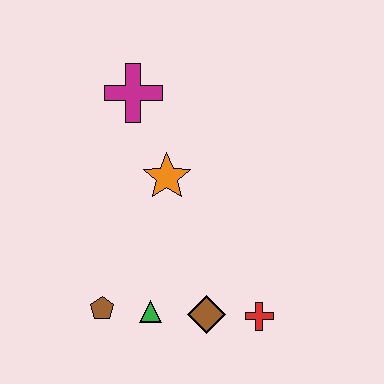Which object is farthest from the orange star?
The red cross is farthest from the orange star.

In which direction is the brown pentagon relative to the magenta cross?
The brown pentagon is below the magenta cross.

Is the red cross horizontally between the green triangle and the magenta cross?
No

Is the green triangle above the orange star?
No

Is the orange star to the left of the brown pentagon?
No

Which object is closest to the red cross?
The brown diamond is closest to the red cross.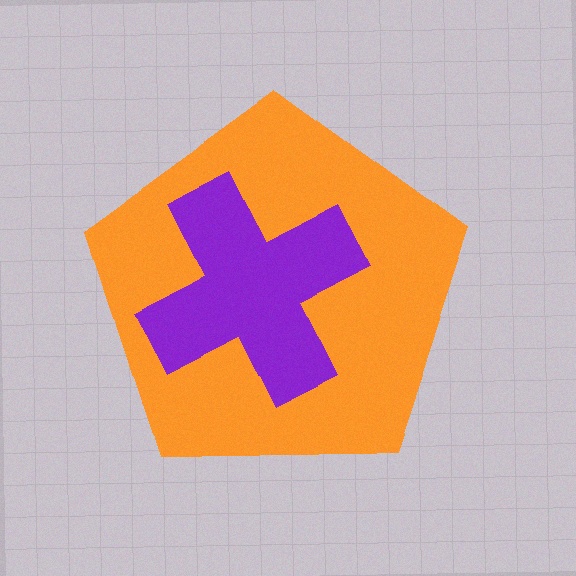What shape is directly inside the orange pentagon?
The purple cross.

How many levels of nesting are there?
2.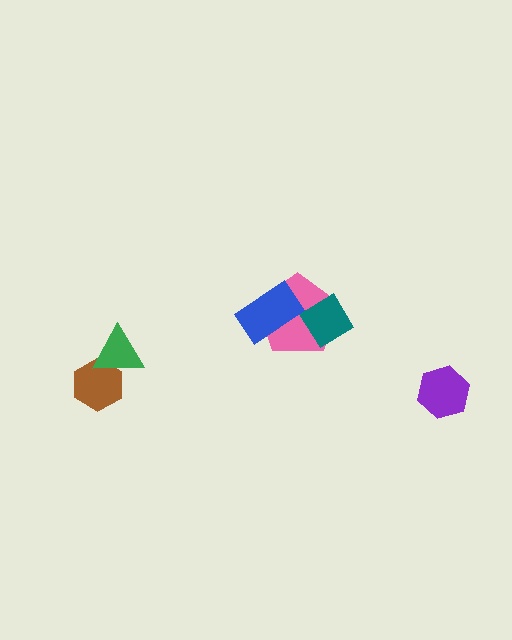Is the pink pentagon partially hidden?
Yes, it is partially covered by another shape.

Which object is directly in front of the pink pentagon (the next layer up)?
The teal diamond is directly in front of the pink pentagon.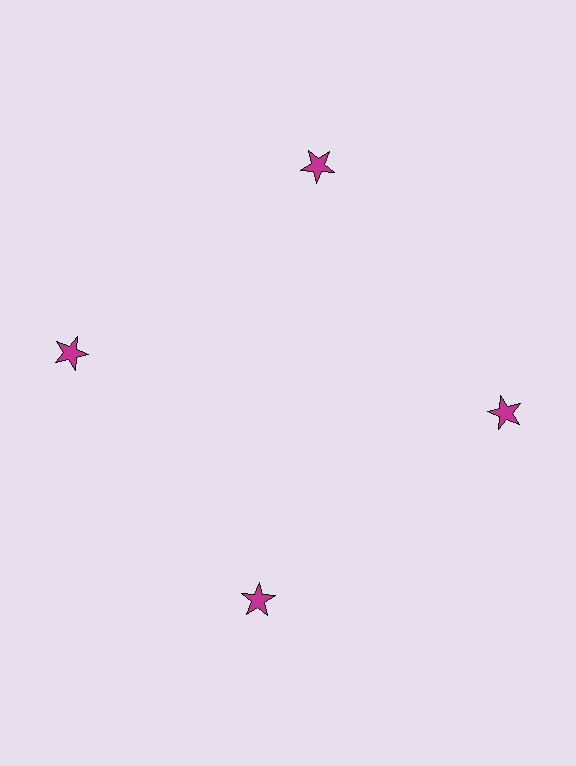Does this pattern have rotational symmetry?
Yes, this pattern has 4-fold rotational symmetry. It looks the same after rotating 90 degrees around the center.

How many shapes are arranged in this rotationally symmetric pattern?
There are 4 shapes, arranged in 4 groups of 1.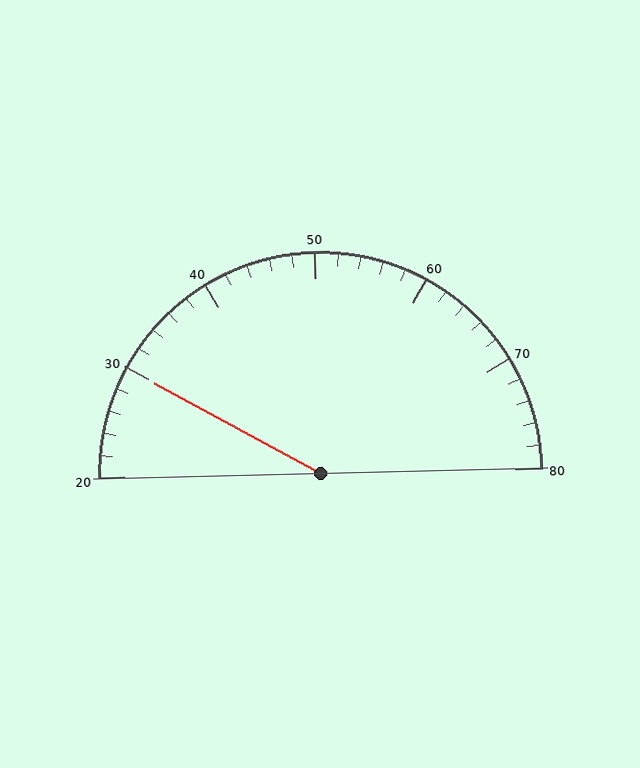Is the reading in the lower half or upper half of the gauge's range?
The reading is in the lower half of the range (20 to 80).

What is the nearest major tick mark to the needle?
The nearest major tick mark is 30.